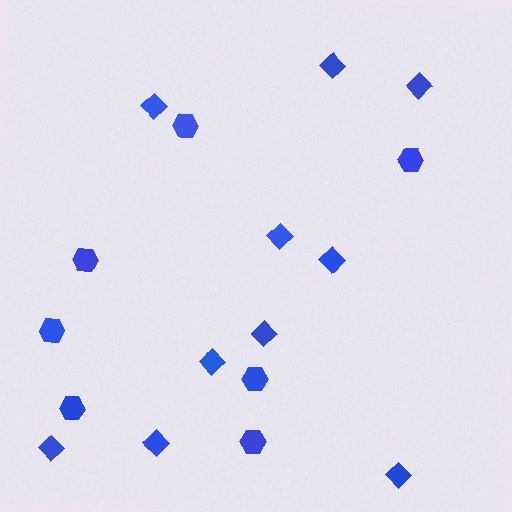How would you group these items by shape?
There are 2 groups: one group of diamonds (10) and one group of hexagons (7).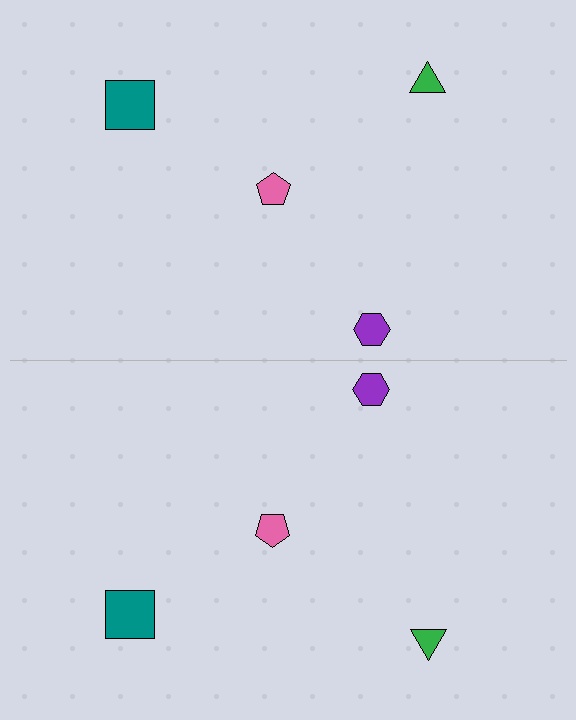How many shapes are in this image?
There are 8 shapes in this image.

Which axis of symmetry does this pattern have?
The pattern has a horizontal axis of symmetry running through the center of the image.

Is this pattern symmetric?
Yes, this pattern has bilateral (reflection) symmetry.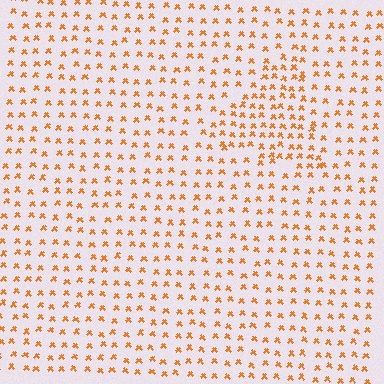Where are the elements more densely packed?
The elements are more densely packed inside the triangle boundary.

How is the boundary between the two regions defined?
The boundary is defined by a change in element density (approximately 1.7x ratio). All elements are the same color, size, and shape.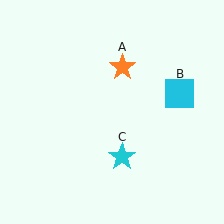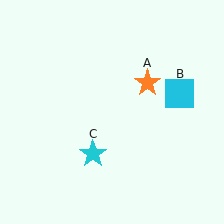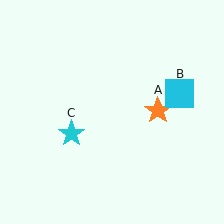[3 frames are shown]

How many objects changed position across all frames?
2 objects changed position: orange star (object A), cyan star (object C).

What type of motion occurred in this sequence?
The orange star (object A), cyan star (object C) rotated clockwise around the center of the scene.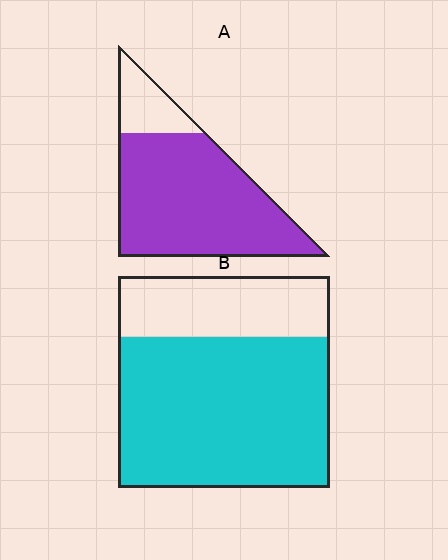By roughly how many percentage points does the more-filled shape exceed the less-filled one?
By roughly 10 percentage points (A over B).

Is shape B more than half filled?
Yes.